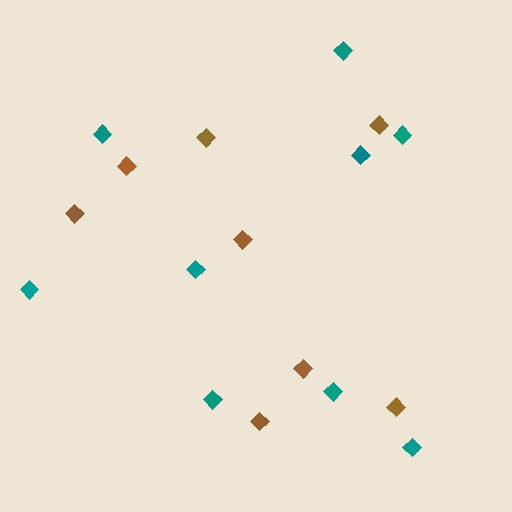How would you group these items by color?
There are 2 groups: one group of brown diamonds (8) and one group of teal diamonds (9).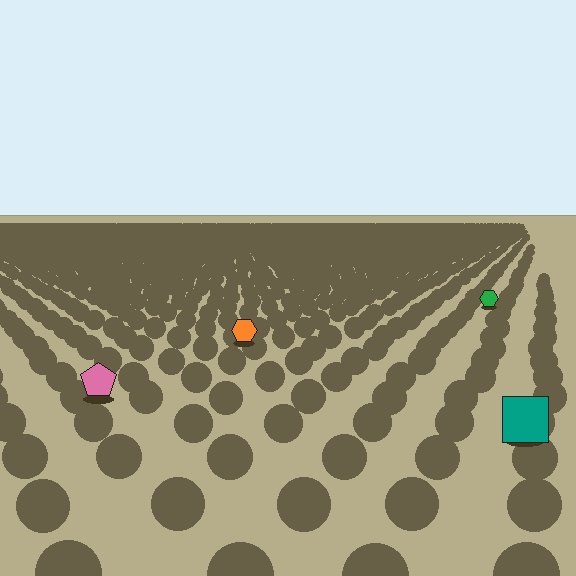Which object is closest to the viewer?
The teal square is closest. The texture marks near it are larger and more spread out.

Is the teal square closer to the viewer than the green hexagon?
Yes. The teal square is closer — you can tell from the texture gradient: the ground texture is coarser near it.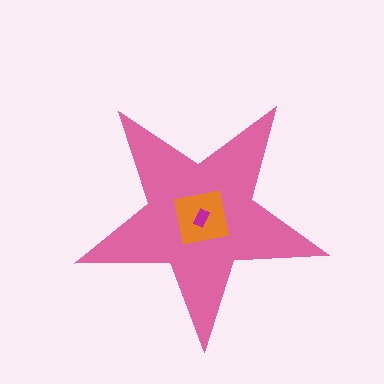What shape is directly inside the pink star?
The orange square.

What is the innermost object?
The magenta rectangle.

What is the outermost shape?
The pink star.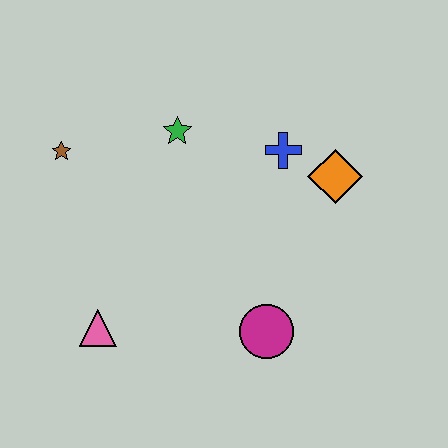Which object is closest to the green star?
The blue cross is closest to the green star.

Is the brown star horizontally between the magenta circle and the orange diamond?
No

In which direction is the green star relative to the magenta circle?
The green star is above the magenta circle.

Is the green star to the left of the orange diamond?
Yes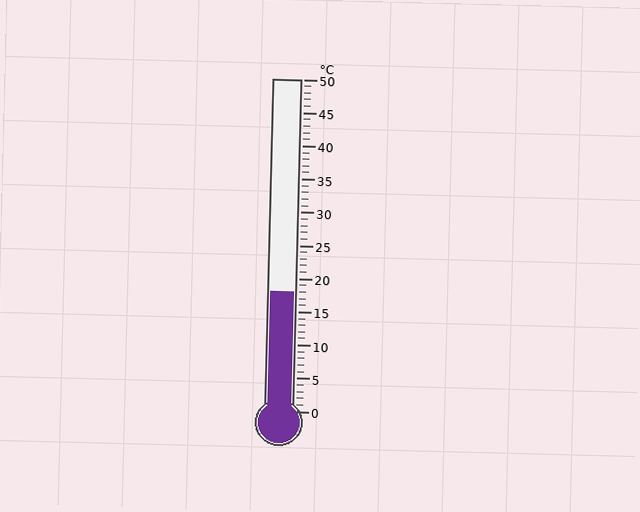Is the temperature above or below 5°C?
The temperature is above 5°C.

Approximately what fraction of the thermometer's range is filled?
The thermometer is filled to approximately 35% of its range.